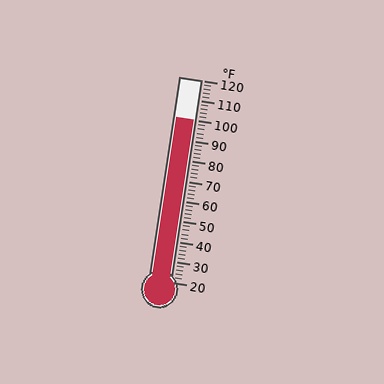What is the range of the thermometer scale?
The thermometer scale ranges from 20°F to 120°F.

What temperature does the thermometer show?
The thermometer shows approximately 100°F.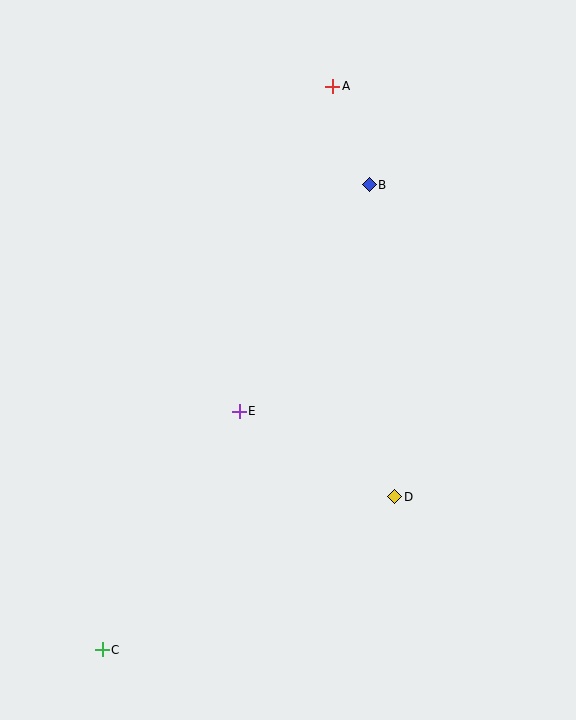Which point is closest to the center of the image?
Point E at (239, 412) is closest to the center.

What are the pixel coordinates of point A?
Point A is at (333, 86).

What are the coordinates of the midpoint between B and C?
The midpoint between B and C is at (236, 417).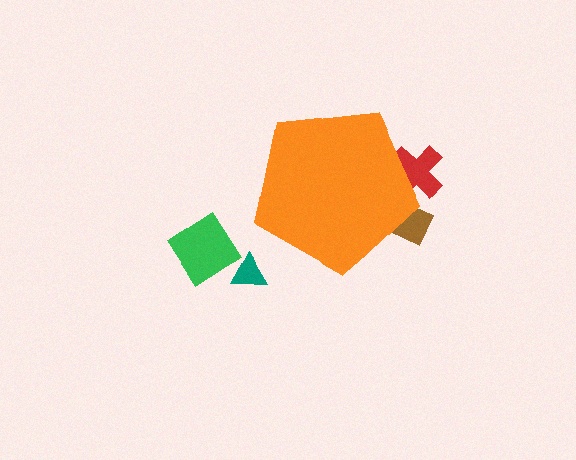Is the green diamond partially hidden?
No, the green diamond is fully visible.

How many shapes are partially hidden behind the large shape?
2 shapes are partially hidden.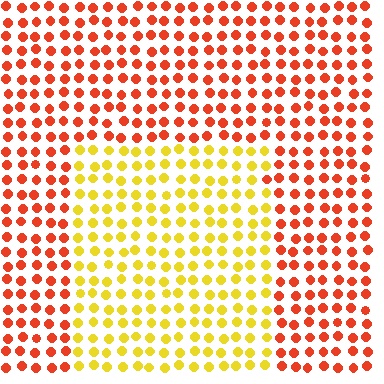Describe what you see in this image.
The image is filled with small red elements in a uniform arrangement. A rectangle-shaped region is visible where the elements are tinted to a slightly different hue, forming a subtle color boundary.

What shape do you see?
I see a rectangle.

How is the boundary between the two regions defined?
The boundary is defined purely by a slight shift in hue (about 47 degrees). Spacing, size, and orientation are identical on both sides.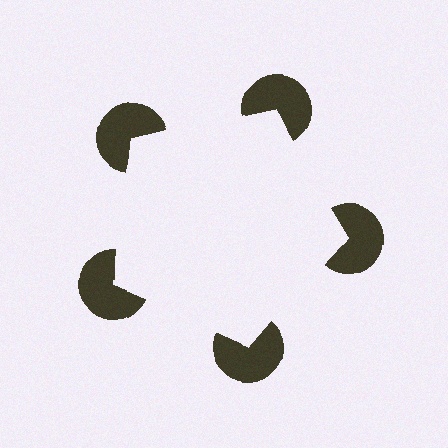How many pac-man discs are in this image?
There are 5 — one at each vertex of the illusory pentagon.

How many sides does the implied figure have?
5 sides.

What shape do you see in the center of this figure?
An illusory pentagon — its edges are inferred from the aligned wedge cuts in the pac-man discs, not physically drawn.